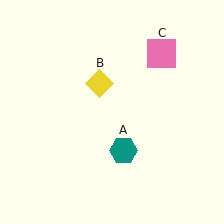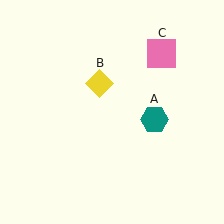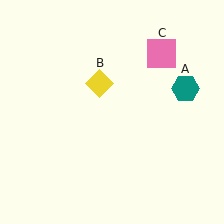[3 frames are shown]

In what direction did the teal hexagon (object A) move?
The teal hexagon (object A) moved up and to the right.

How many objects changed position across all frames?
1 object changed position: teal hexagon (object A).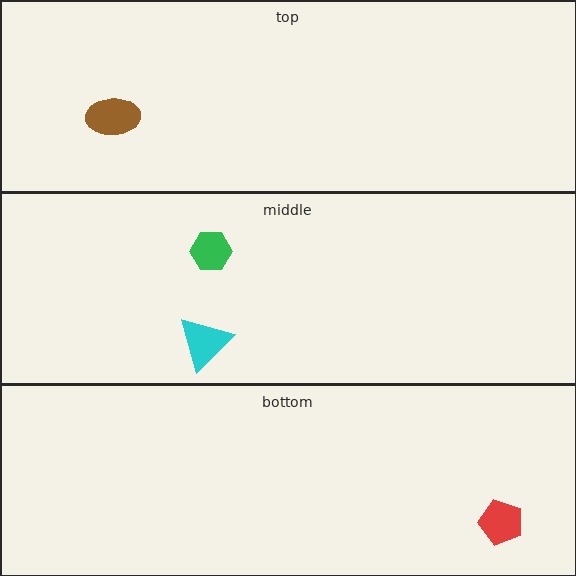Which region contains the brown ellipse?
The top region.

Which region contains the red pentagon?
The bottom region.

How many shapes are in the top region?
1.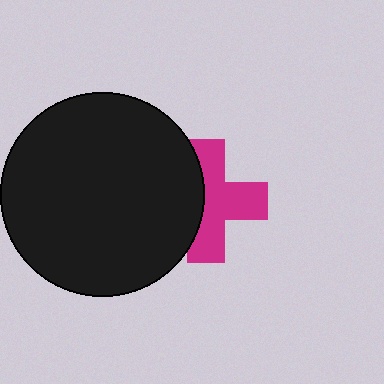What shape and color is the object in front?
The object in front is a black circle.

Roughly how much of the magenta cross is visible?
About half of it is visible (roughly 62%).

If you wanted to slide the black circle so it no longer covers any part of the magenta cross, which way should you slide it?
Slide it left — that is the most direct way to separate the two shapes.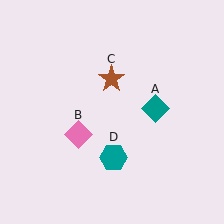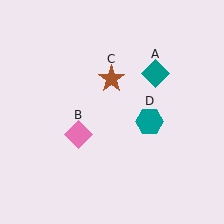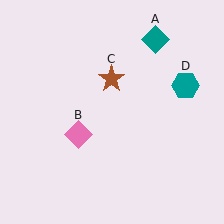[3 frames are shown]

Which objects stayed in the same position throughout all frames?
Pink diamond (object B) and brown star (object C) remained stationary.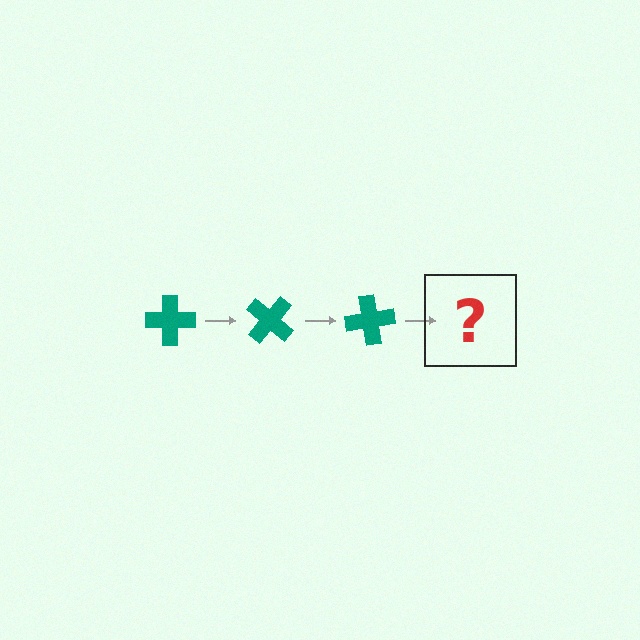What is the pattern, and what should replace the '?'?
The pattern is that the cross rotates 40 degrees each step. The '?' should be a teal cross rotated 120 degrees.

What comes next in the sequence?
The next element should be a teal cross rotated 120 degrees.